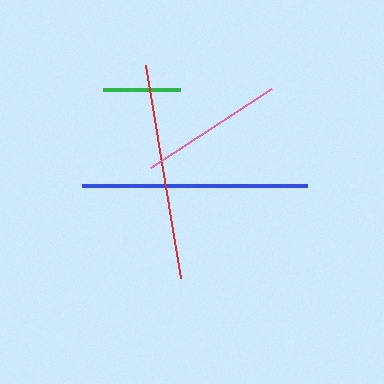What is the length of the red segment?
The red segment is approximately 216 pixels long.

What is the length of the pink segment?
The pink segment is approximately 145 pixels long.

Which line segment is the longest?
The blue line is the longest at approximately 225 pixels.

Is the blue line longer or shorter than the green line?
The blue line is longer than the green line.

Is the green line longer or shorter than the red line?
The red line is longer than the green line.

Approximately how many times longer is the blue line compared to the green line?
The blue line is approximately 2.9 times the length of the green line.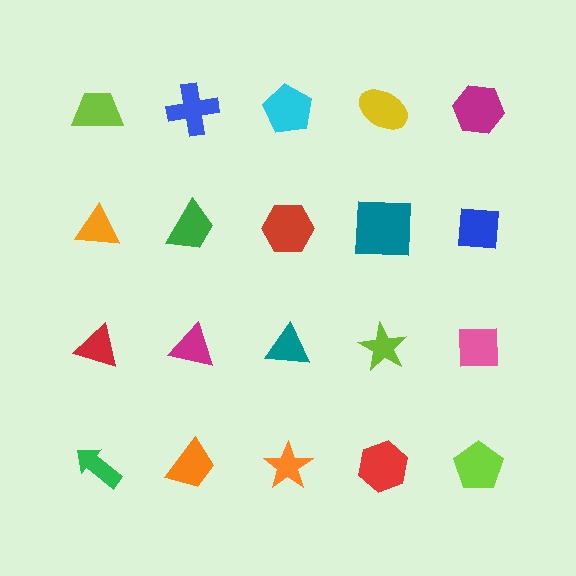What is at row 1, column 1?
A lime trapezoid.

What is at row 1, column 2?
A blue cross.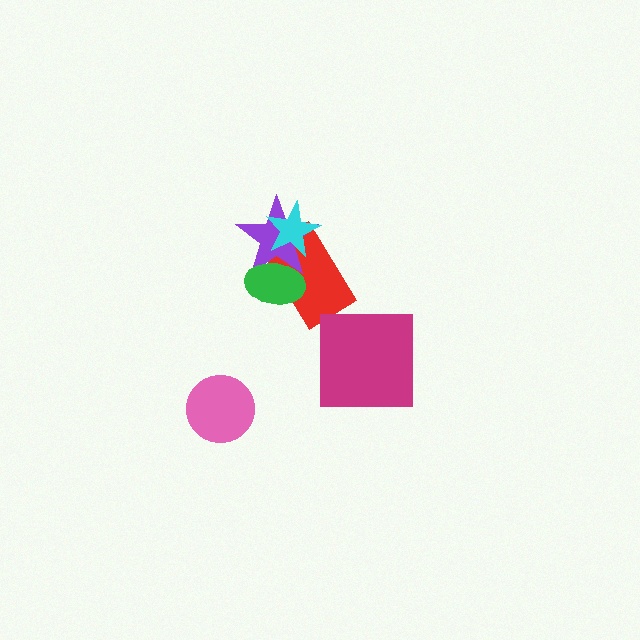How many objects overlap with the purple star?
3 objects overlap with the purple star.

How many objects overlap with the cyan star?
2 objects overlap with the cyan star.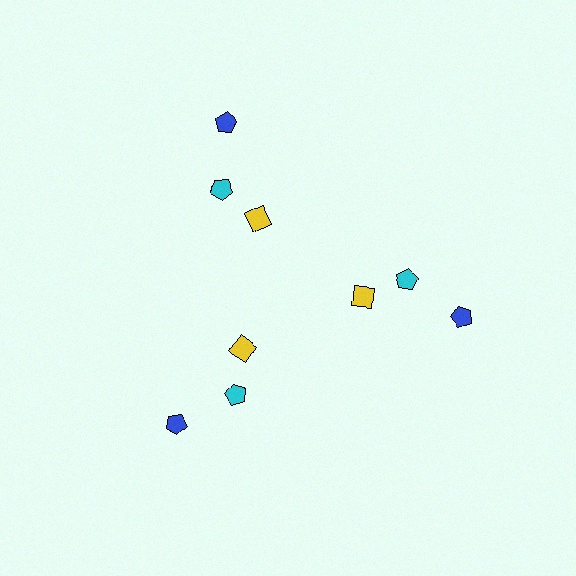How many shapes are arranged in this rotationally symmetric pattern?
There are 9 shapes, arranged in 3 groups of 3.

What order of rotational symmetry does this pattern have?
This pattern has 3-fold rotational symmetry.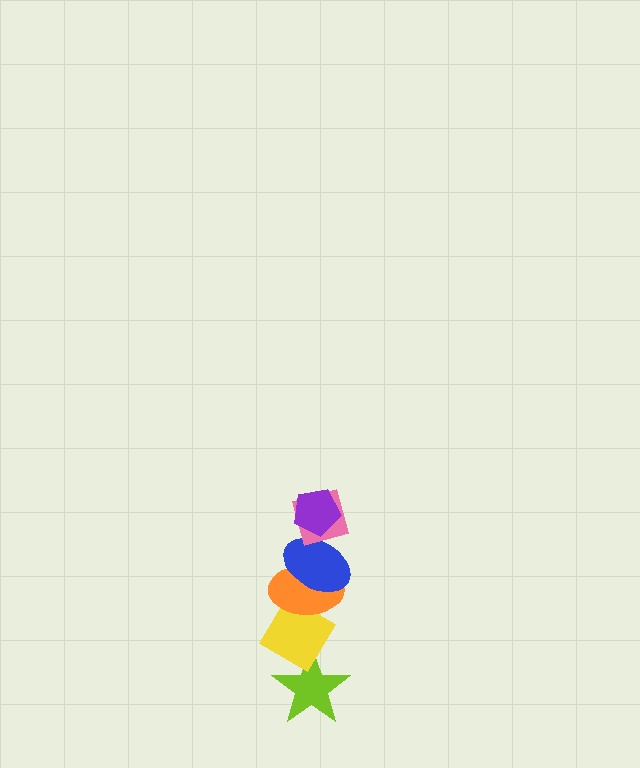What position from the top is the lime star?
The lime star is 6th from the top.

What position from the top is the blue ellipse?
The blue ellipse is 3rd from the top.